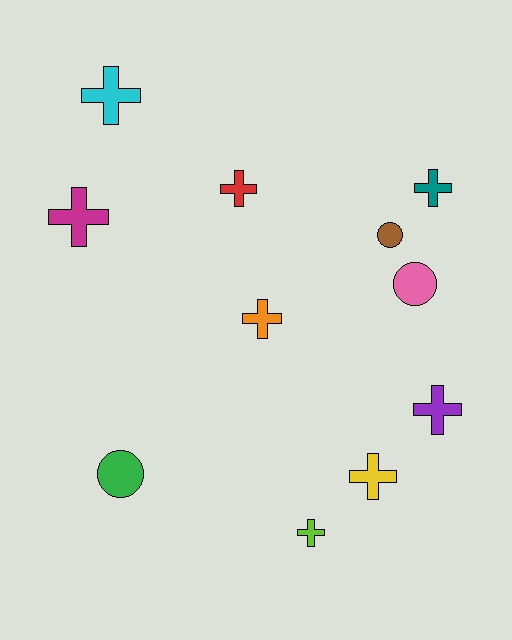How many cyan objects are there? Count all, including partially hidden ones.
There is 1 cyan object.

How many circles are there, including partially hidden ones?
There are 3 circles.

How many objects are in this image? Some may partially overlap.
There are 11 objects.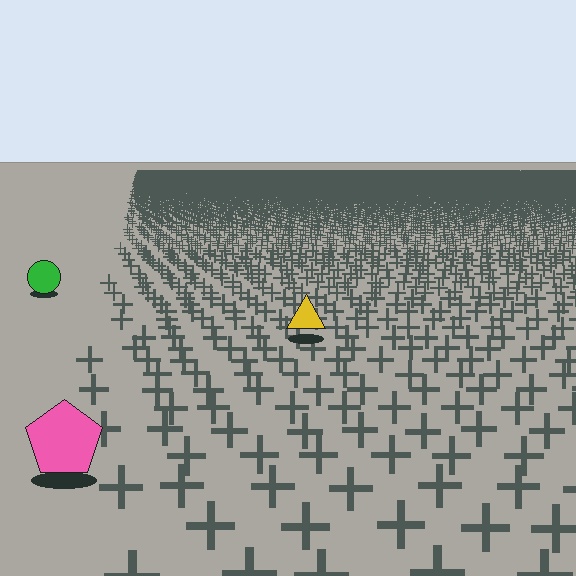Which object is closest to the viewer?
The pink pentagon is closest. The texture marks near it are larger and more spread out.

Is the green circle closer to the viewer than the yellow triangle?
No. The yellow triangle is closer — you can tell from the texture gradient: the ground texture is coarser near it.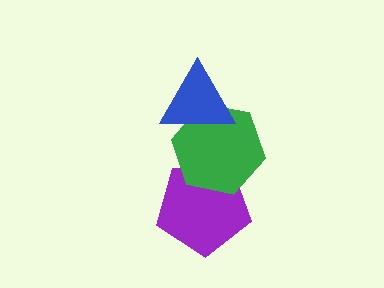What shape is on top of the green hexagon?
The blue triangle is on top of the green hexagon.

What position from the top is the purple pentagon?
The purple pentagon is 3rd from the top.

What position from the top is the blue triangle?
The blue triangle is 1st from the top.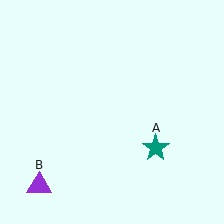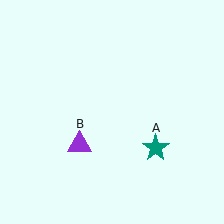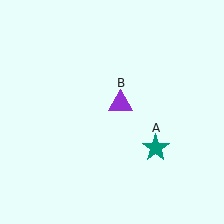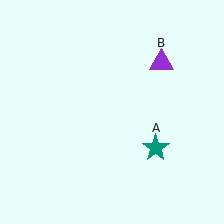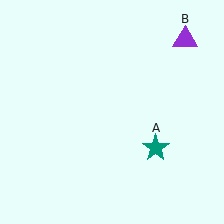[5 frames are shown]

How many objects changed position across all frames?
1 object changed position: purple triangle (object B).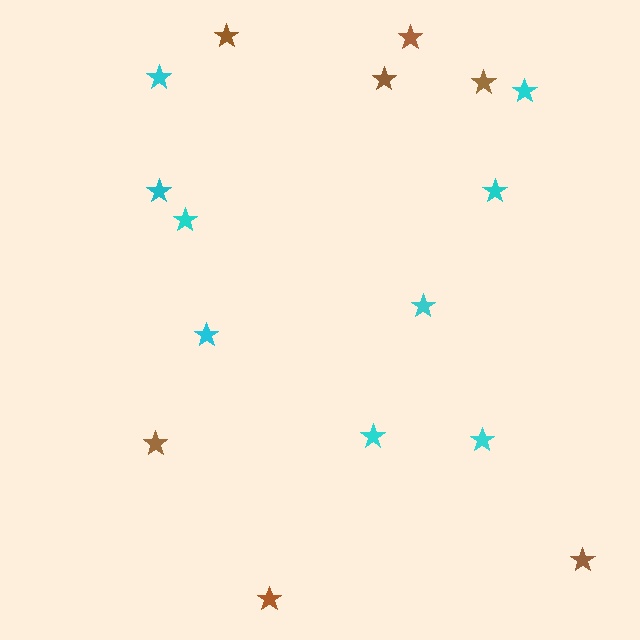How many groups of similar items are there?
There are 2 groups: one group of cyan stars (9) and one group of brown stars (7).